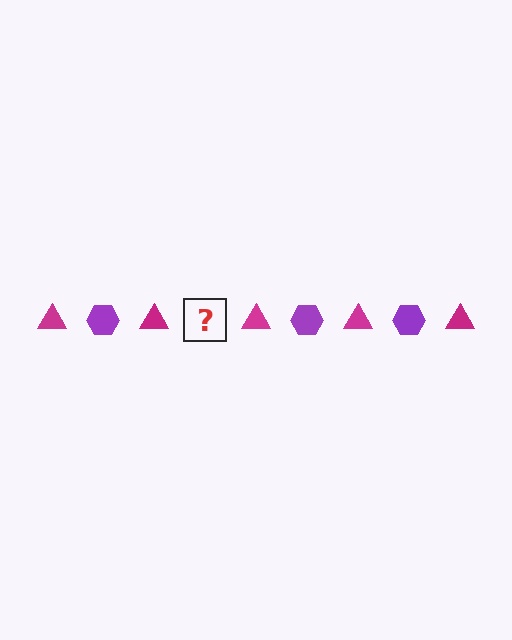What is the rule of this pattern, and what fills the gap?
The rule is that the pattern alternates between magenta triangle and purple hexagon. The gap should be filled with a purple hexagon.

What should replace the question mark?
The question mark should be replaced with a purple hexagon.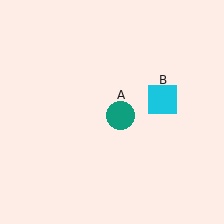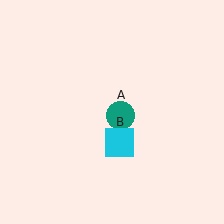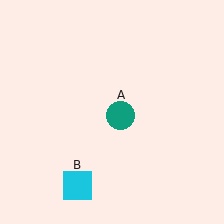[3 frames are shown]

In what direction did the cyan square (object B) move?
The cyan square (object B) moved down and to the left.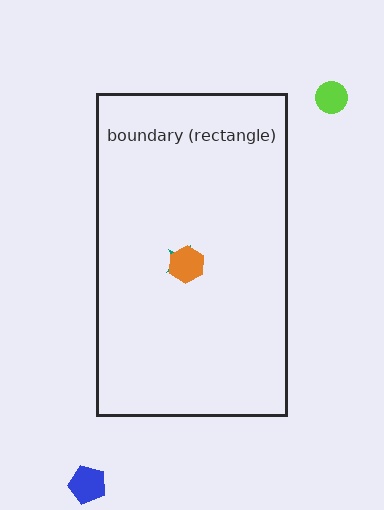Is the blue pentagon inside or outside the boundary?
Outside.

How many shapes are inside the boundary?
2 inside, 2 outside.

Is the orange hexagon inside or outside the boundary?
Inside.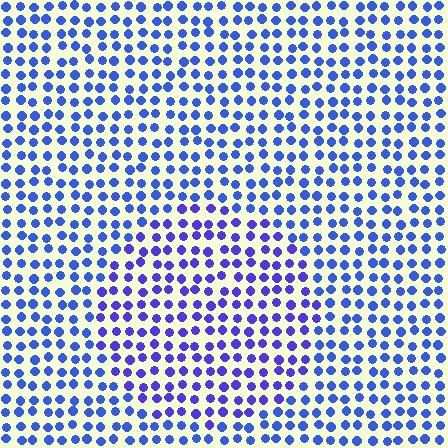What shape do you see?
I see a circle.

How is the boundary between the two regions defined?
The boundary is defined purely by a slight shift in hue (about 24 degrees). Spacing, size, and orientation are identical on both sides.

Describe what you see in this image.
The image is filled with small blue elements in a uniform arrangement. A circle-shaped region is visible where the elements are tinted to a slightly different hue, forming a subtle color boundary.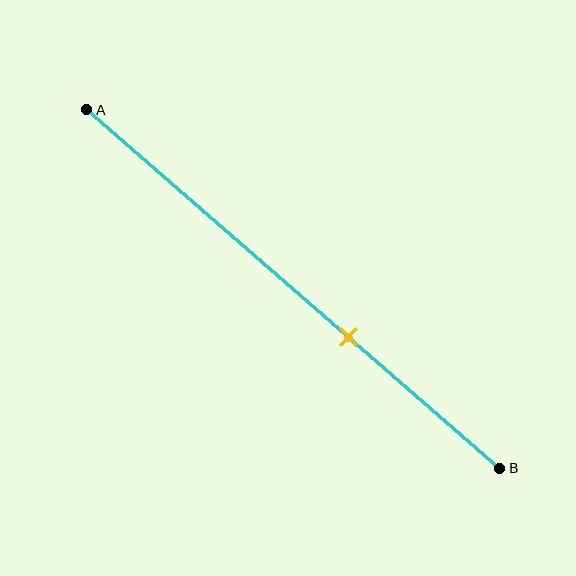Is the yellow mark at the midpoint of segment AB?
No, the mark is at about 65% from A, not at the 50% midpoint.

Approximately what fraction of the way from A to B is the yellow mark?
The yellow mark is approximately 65% of the way from A to B.